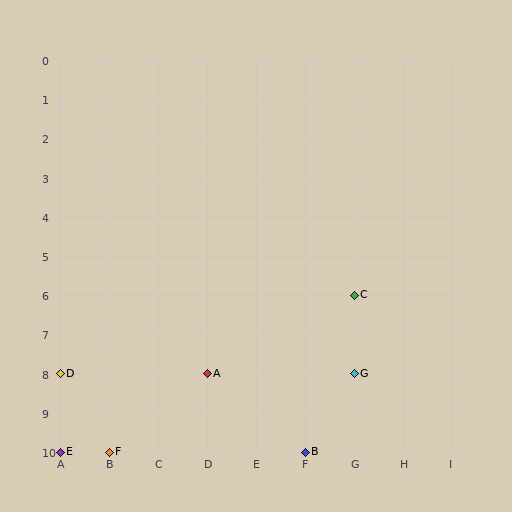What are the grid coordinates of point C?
Point C is at grid coordinates (G, 6).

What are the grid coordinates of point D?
Point D is at grid coordinates (A, 8).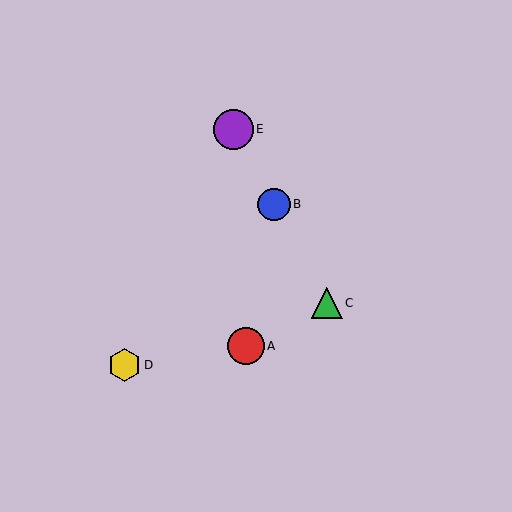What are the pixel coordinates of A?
Object A is at (246, 346).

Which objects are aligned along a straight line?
Objects B, C, E are aligned along a straight line.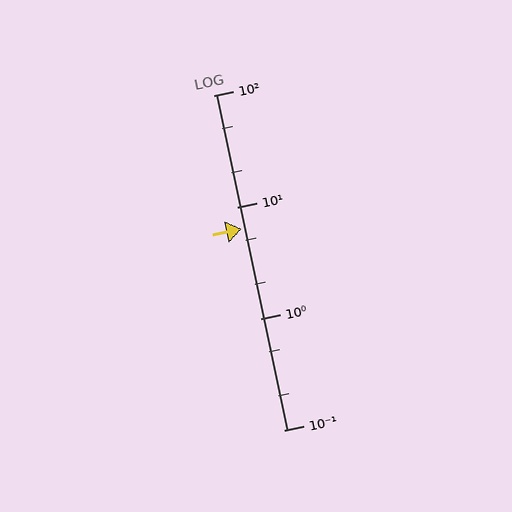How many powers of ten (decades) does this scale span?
The scale spans 3 decades, from 0.1 to 100.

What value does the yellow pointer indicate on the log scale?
The pointer indicates approximately 6.4.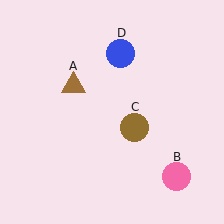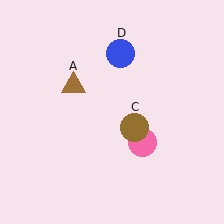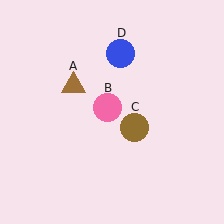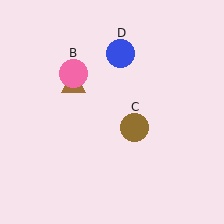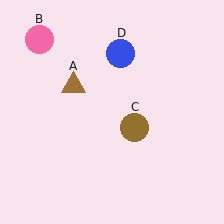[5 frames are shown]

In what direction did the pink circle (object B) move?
The pink circle (object B) moved up and to the left.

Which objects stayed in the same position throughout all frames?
Brown triangle (object A) and brown circle (object C) and blue circle (object D) remained stationary.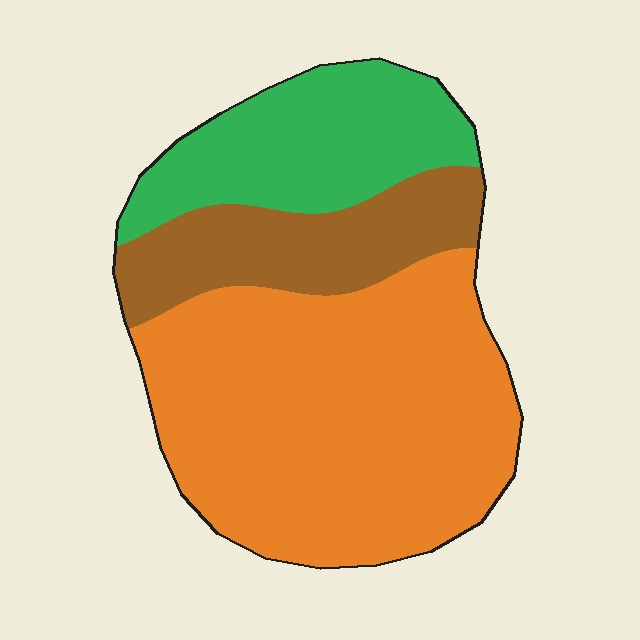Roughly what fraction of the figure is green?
Green covers 23% of the figure.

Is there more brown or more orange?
Orange.